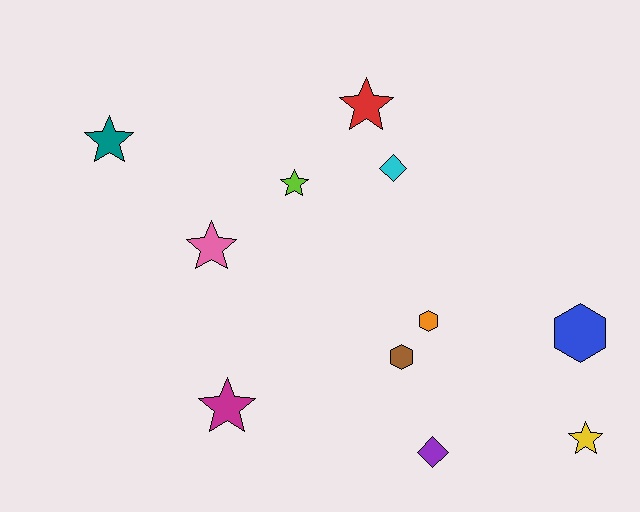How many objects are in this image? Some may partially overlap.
There are 11 objects.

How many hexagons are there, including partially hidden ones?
There are 3 hexagons.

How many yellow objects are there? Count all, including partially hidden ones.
There is 1 yellow object.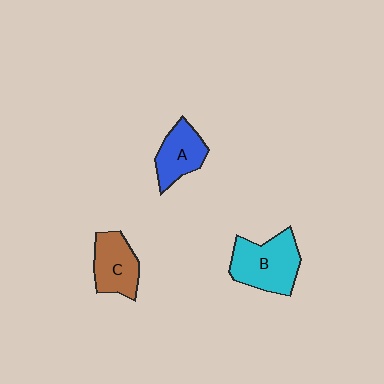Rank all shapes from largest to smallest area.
From largest to smallest: B (cyan), C (brown), A (blue).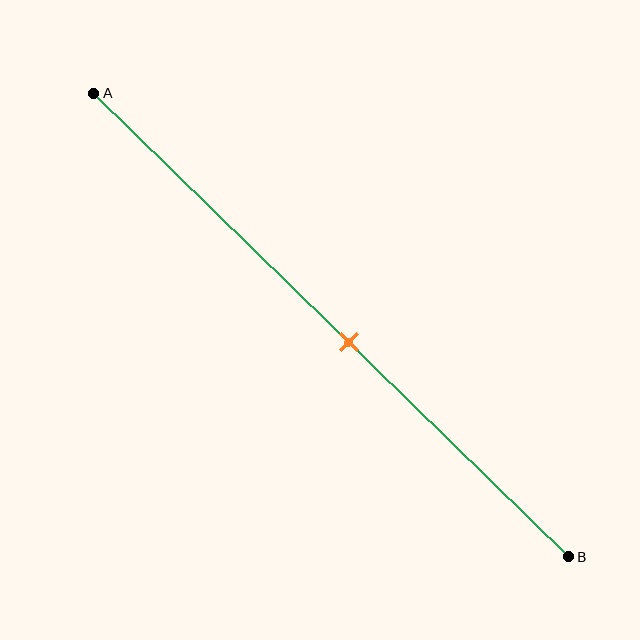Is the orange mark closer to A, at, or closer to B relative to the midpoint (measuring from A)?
The orange mark is closer to point B than the midpoint of segment AB.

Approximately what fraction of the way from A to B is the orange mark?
The orange mark is approximately 55% of the way from A to B.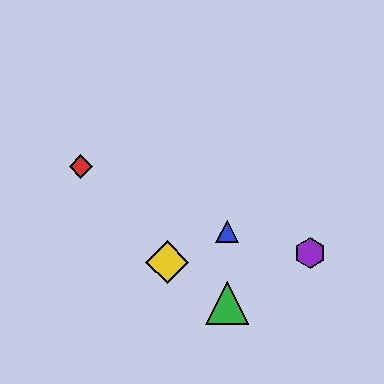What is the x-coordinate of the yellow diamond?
The yellow diamond is at x≈167.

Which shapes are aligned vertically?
The blue triangle, the green triangle are aligned vertically.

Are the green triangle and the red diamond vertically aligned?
No, the green triangle is at x≈227 and the red diamond is at x≈81.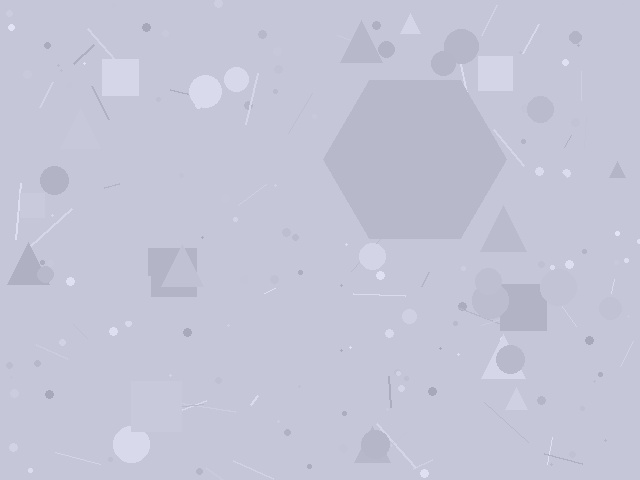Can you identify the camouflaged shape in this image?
The camouflaged shape is a hexagon.